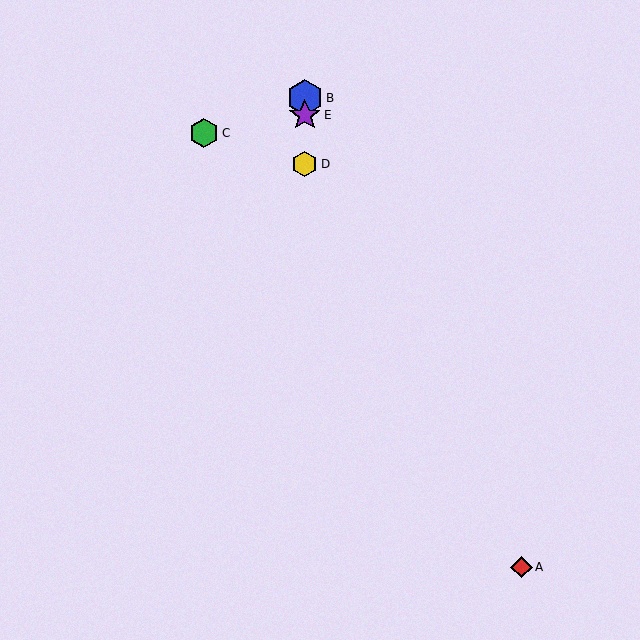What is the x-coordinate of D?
Object D is at x≈305.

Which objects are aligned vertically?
Objects B, D, E are aligned vertically.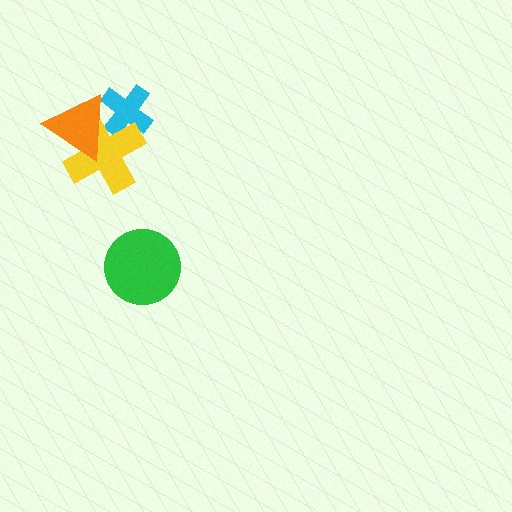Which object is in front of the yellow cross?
The orange triangle is in front of the yellow cross.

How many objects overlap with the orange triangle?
2 objects overlap with the orange triangle.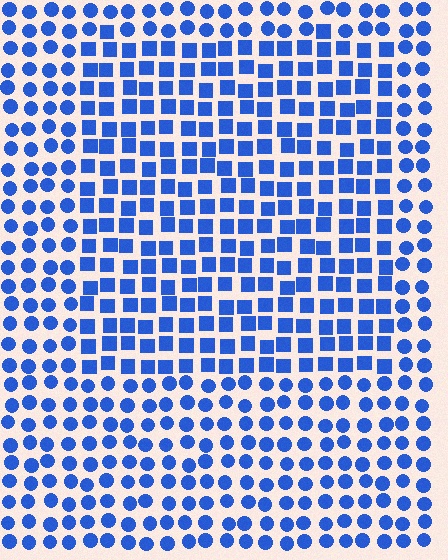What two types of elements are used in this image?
The image uses squares inside the rectangle region and circles outside it.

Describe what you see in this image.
The image is filled with small blue elements arranged in a uniform grid. A rectangle-shaped region contains squares, while the surrounding area contains circles. The boundary is defined purely by the change in element shape.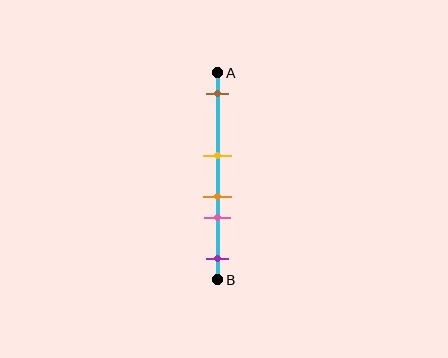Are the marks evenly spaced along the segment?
No, the marks are not evenly spaced.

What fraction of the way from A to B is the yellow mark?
The yellow mark is approximately 40% (0.4) of the way from A to B.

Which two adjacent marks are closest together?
The orange and pink marks are the closest adjacent pair.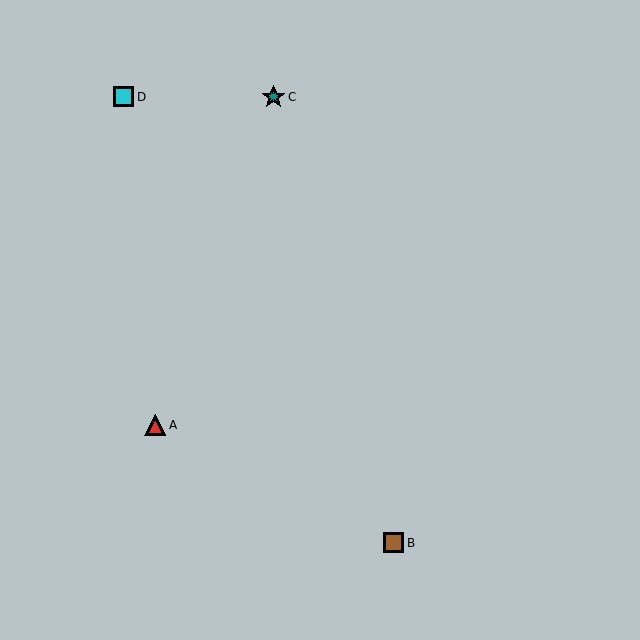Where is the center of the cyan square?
The center of the cyan square is at (124, 97).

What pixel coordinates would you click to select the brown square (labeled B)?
Click at (393, 543) to select the brown square B.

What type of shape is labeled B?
Shape B is a brown square.